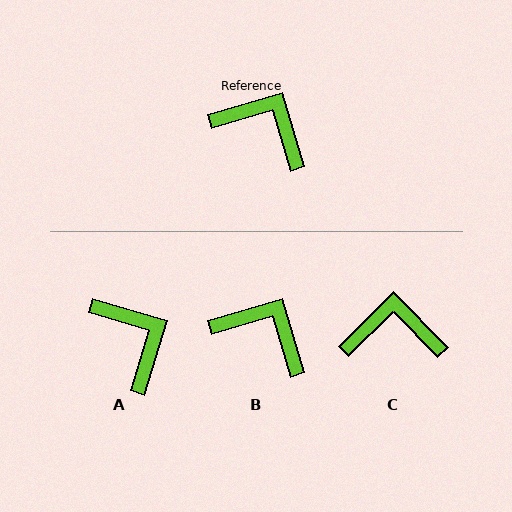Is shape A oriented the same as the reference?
No, it is off by about 33 degrees.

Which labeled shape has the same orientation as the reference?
B.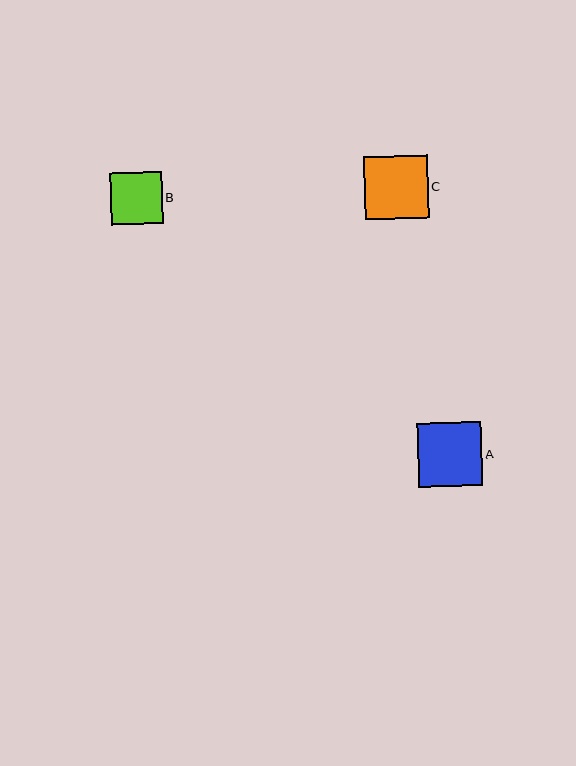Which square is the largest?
Square A is the largest with a size of approximately 64 pixels.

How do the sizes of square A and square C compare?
Square A and square C are approximately the same size.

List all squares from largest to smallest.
From largest to smallest: A, C, B.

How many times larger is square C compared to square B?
Square C is approximately 1.2 times the size of square B.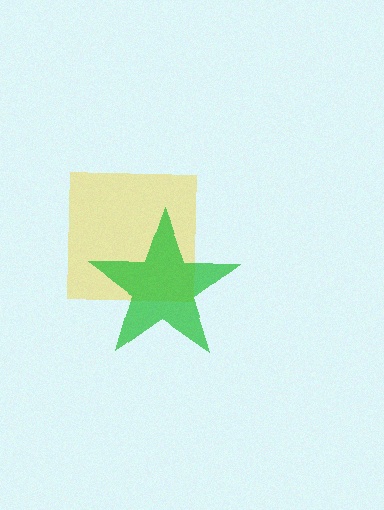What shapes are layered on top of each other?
The layered shapes are: a yellow square, a green star.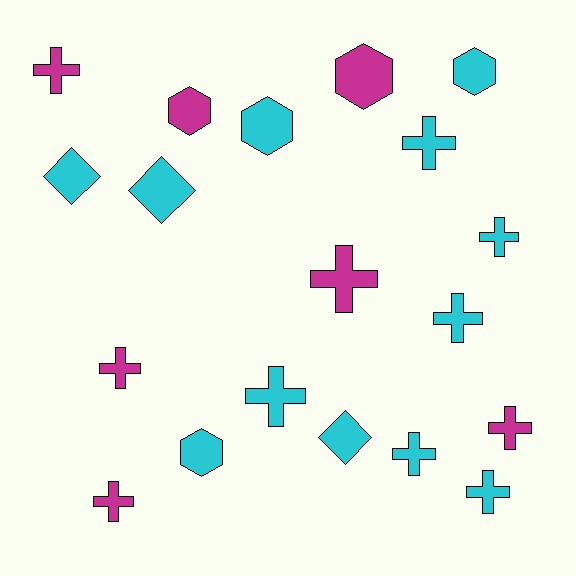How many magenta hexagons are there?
There are 2 magenta hexagons.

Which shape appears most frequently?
Cross, with 11 objects.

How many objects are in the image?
There are 19 objects.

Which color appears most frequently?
Cyan, with 12 objects.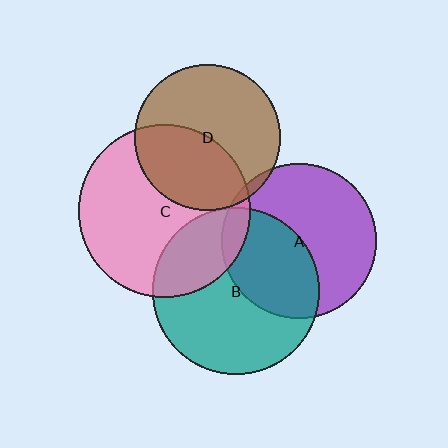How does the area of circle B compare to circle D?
Approximately 1.3 times.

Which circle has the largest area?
Circle C (pink).